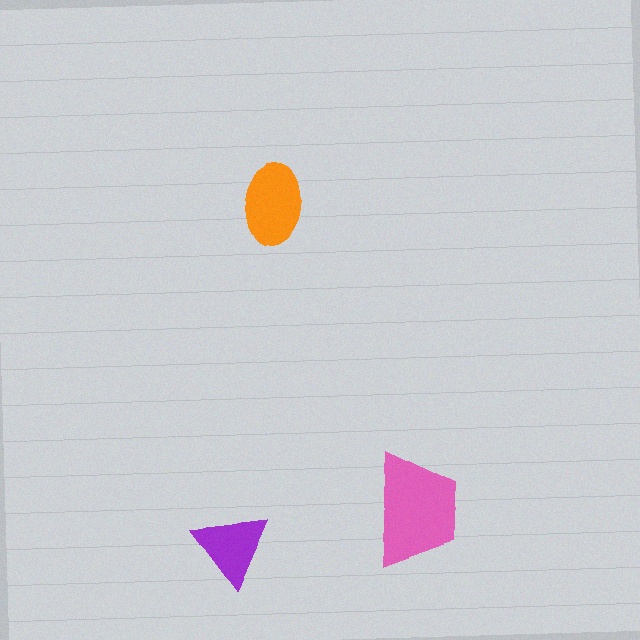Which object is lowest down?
The purple triangle is bottommost.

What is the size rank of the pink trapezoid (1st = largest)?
1st.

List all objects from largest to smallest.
The pink trapezoid, the orange ellipse, the purple triangle.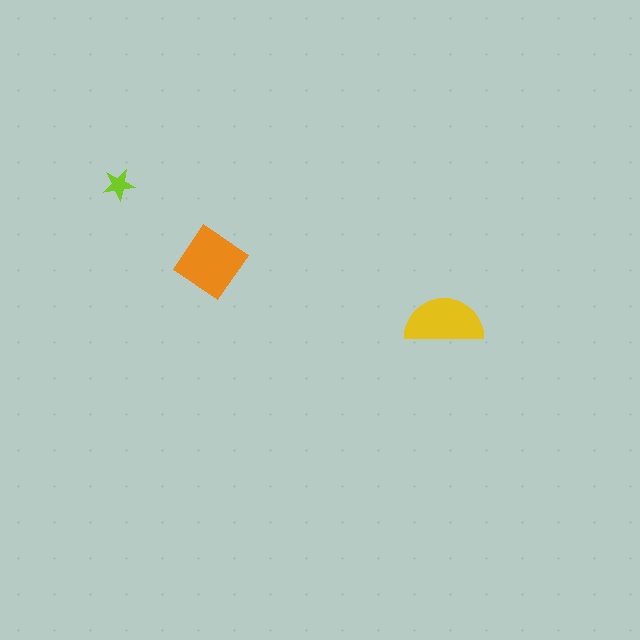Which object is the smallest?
The lime star.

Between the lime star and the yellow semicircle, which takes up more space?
The yellow semicircle.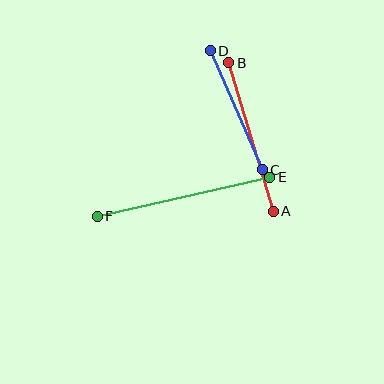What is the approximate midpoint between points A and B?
The midpoint is at approximately (251, 137) pixels.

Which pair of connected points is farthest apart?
Points E and F are farthest apart.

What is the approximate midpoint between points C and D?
The midpoint is at approximately (236, 110) pixels.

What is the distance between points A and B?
The distance is approximately 155 pixels.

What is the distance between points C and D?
The distance is approximately 130 pixels.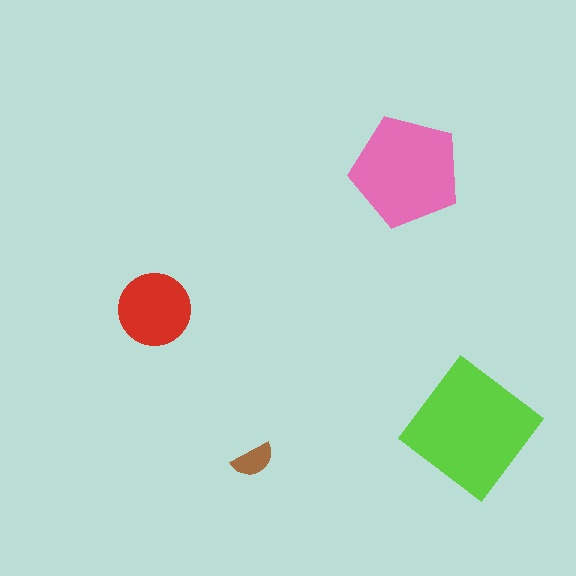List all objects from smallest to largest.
The brown semicircle, the red circle, the pink pentagon, the lime diamond.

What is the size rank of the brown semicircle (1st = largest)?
4th.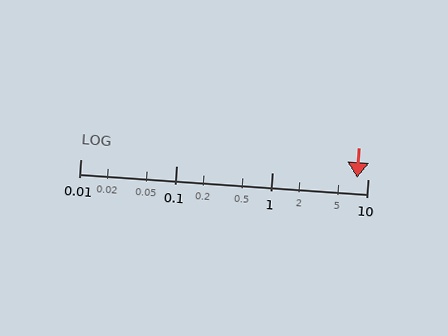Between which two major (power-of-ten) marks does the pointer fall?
The pointer is between 1 and 10.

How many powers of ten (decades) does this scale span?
The scale spans 3 decades, from 0.01 to 10.